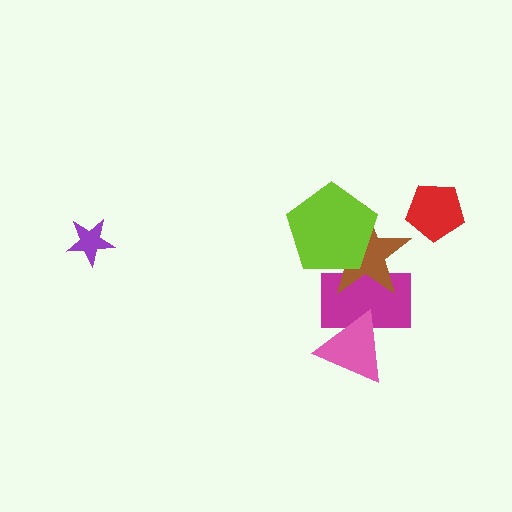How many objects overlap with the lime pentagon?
2 objects overlap with the lime pentagon.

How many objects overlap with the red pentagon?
0 objects overlap with the red pentagon.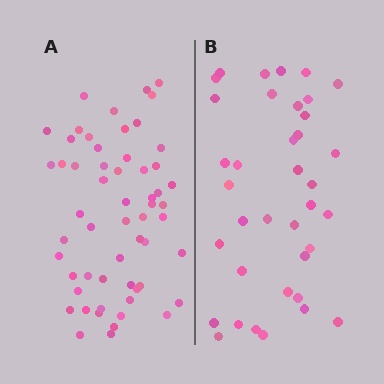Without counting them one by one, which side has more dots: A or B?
Region A (the left region) has more dots.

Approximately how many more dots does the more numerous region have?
Region A has approximately 20 more dots than region B.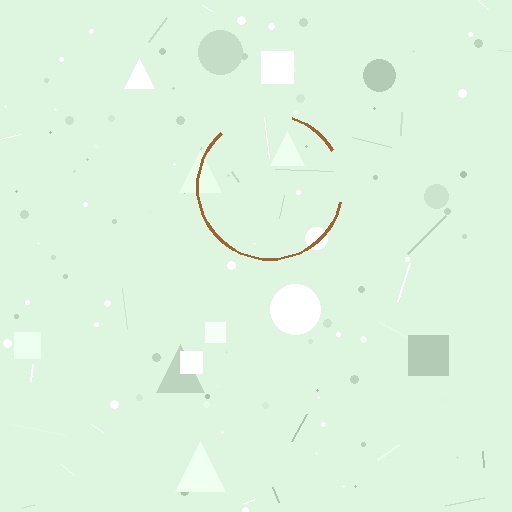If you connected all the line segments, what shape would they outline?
They would outline a circle.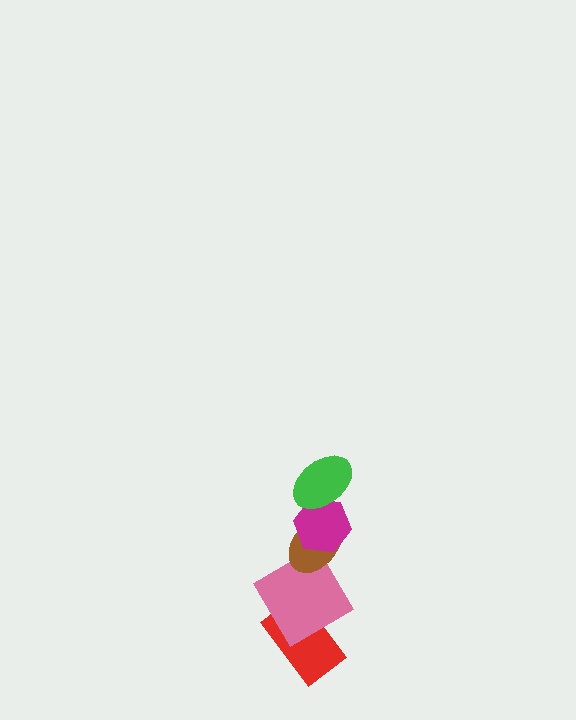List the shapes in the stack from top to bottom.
From top to bottom: the green ellipse, the magenta hexagon, the brown ellipse, the pink diamond, the red rectangle.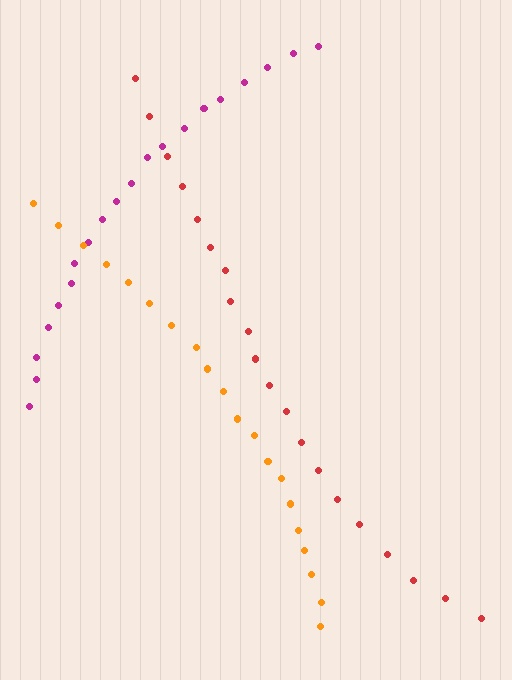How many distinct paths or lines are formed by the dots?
There are 3 distinct paths.